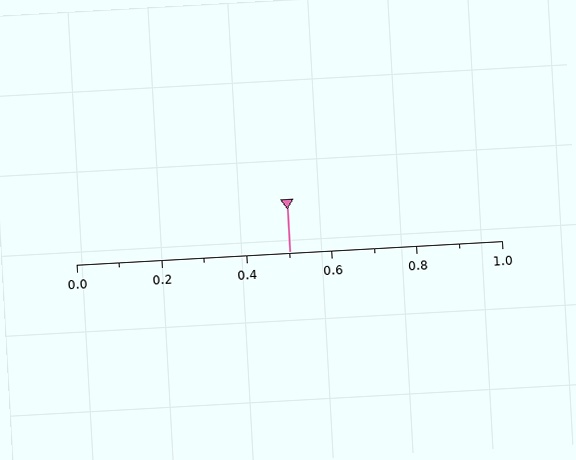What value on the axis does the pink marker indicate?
The marker indicates approximately 0.5.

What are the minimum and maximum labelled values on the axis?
The axis runs from 0.0 to 1.0.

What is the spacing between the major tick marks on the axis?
The major ticks are spaced 0.2 apart.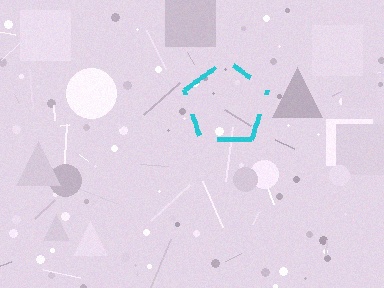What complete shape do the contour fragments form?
The contour fragments form a pentagon.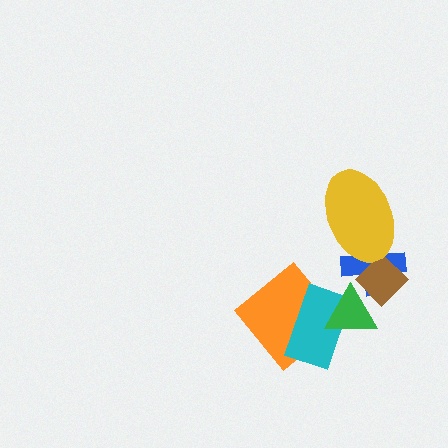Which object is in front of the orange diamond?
The cyan rectangle is in front of the orange diamond.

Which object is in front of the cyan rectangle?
The green triangle is in front of the cyan rectangle.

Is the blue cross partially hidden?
Yes, it is partially covered by another shape.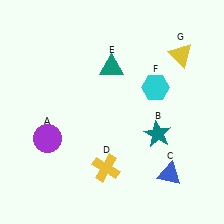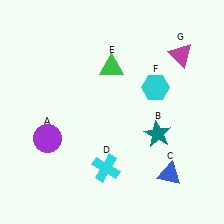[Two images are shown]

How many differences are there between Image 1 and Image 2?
There are 3 differences between the two images.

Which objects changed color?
D changed from yellow to cyan. E changed from teal to green. G changed from yellow to magenta.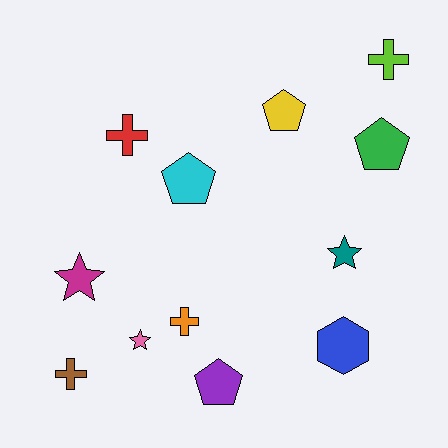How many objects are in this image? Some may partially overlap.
There are 12 objects.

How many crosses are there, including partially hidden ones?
There are 4 crosses.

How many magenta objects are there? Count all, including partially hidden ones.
There is 1 magenta object.